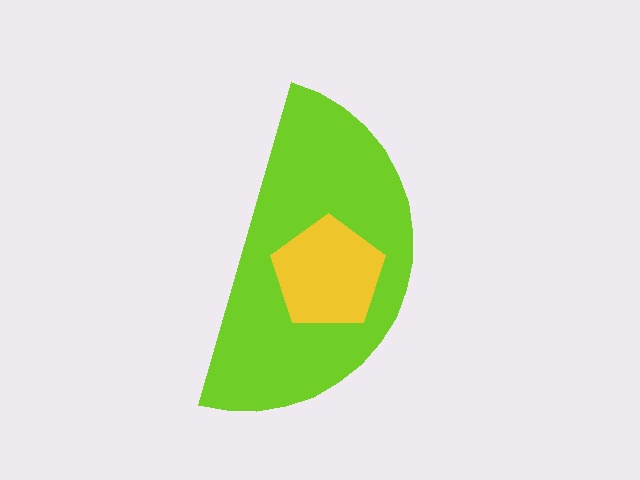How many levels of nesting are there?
2.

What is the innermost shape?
The yellow pentagon.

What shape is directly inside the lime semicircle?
The yellow pentagon.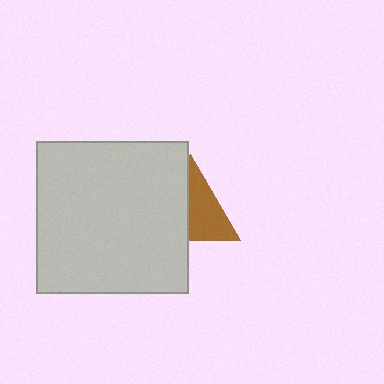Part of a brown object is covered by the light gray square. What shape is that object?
It is a triangle.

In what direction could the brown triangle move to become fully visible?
The brown triangle could move right. That would shift it out from behind the light gray square entirely.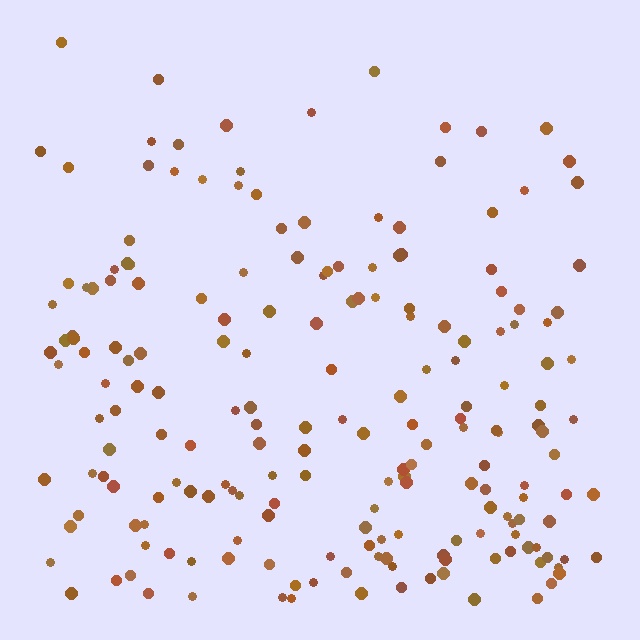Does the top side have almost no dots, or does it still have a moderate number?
Still a moderate number, just noticeably fewer than the bottom.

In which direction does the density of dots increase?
From top to bottom, with the bottom side densest.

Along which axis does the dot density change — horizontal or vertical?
Vertical.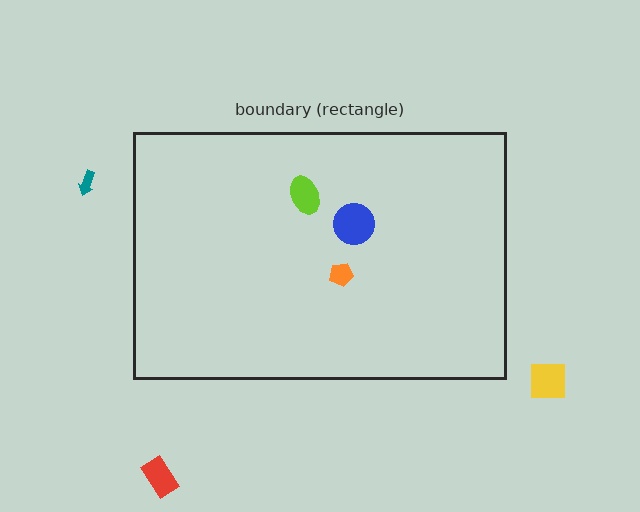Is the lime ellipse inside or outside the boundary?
Inside.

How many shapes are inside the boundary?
3 inside, 3 outside.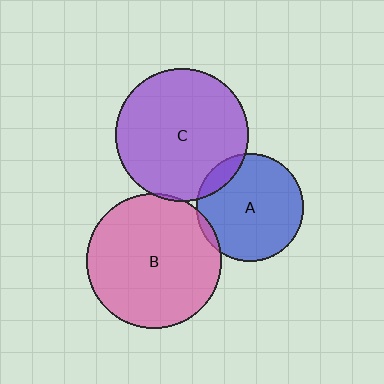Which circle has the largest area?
Circle B (pink).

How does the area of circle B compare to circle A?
Approximately 1.6 times.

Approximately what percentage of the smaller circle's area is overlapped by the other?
Approximately 5%.